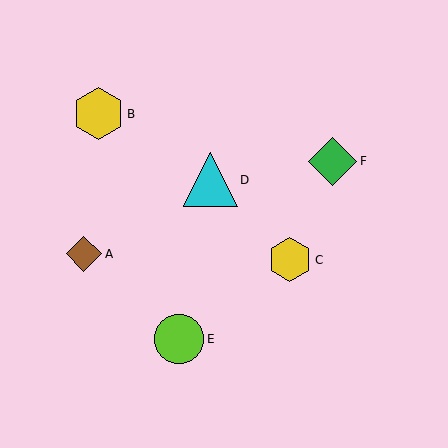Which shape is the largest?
The cyan triangle (labeled D) is the largest.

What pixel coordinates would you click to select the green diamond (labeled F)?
Click at (333, 161) to select the green diamond F.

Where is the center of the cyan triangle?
The center of the cyan triangle is at (210, 180).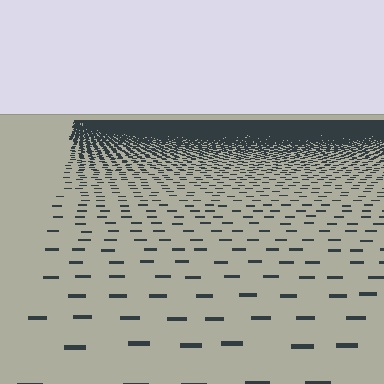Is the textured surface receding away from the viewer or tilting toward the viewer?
The surface is receding away from the viewer. Texture elements get smaller and denser toward the top.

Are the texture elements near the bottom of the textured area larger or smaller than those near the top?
Larger. Near the bottom, elements are closer to the viewer and appear at a bigger on-screen size.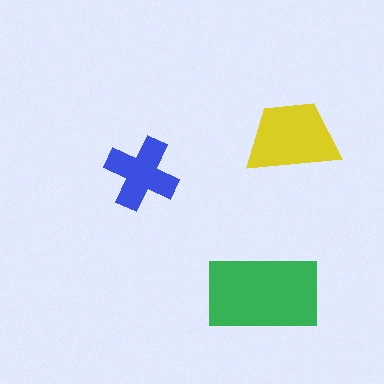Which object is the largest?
The green rectangle.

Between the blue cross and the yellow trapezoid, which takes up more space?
The yellow trapezoid.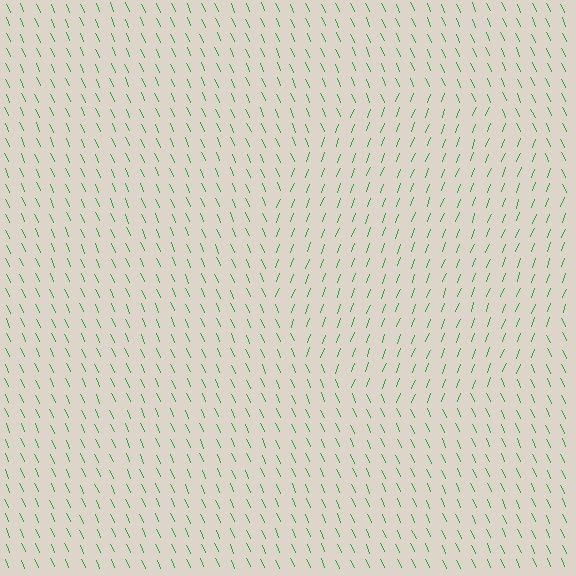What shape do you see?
I see a circle.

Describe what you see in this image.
The image is filled with small green line segments. A circle region in the image has lines oriented differently from the surrounding lines, creating a visible texture boundary.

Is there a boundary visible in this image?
Yes, there is a texture boundary formed by a change in line orientation.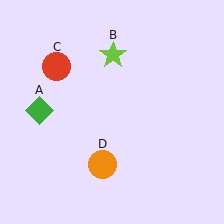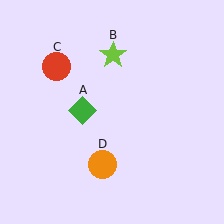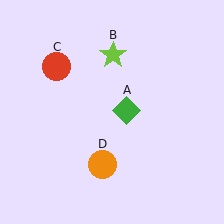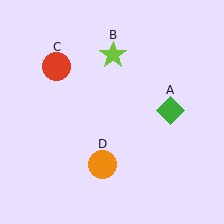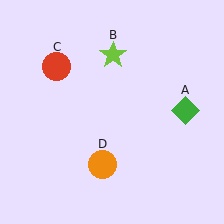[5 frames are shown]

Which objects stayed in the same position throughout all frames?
Lime star (object B) and red circle (object C) and orange circle (object D) remained stationary.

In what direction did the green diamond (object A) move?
The green diamond (object A) moved right.